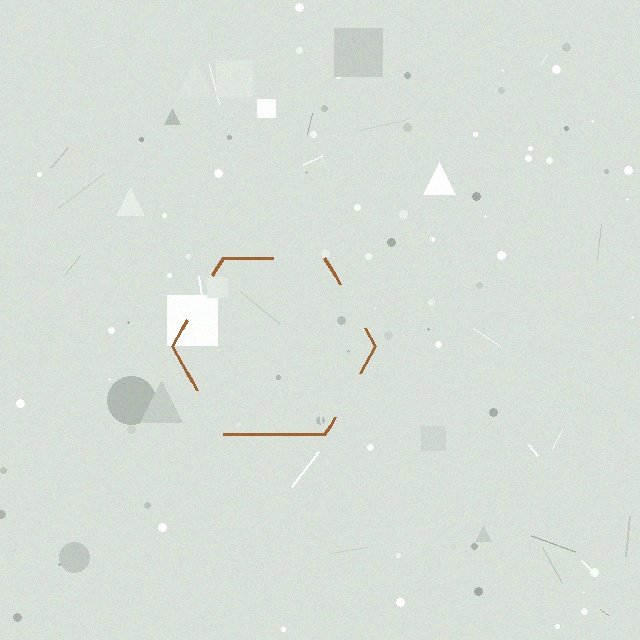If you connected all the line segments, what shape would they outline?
They would outline a hexagon.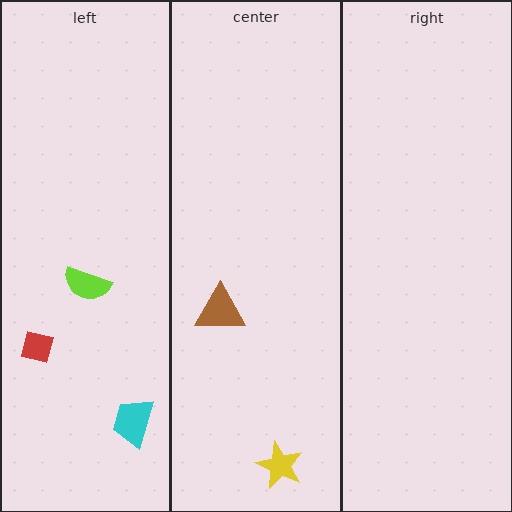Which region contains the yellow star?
The center region.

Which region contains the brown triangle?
The center region.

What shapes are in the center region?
The brown triangle, the yellow star.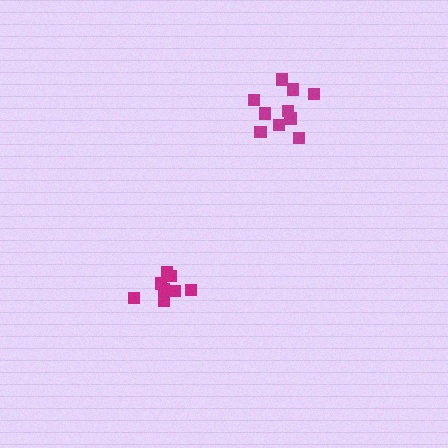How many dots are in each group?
Group 1: 10 dots, Group 2: 8 dots (18 total).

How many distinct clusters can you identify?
There are 2 distinct clusters.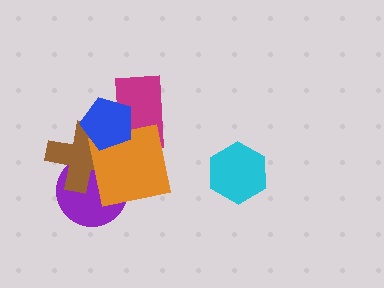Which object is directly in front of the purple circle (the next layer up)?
The brown cross is directly in front of the purple circle.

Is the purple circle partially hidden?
Yes, it is partially covered by another shape.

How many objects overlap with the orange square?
4 objects overlap with the orange square.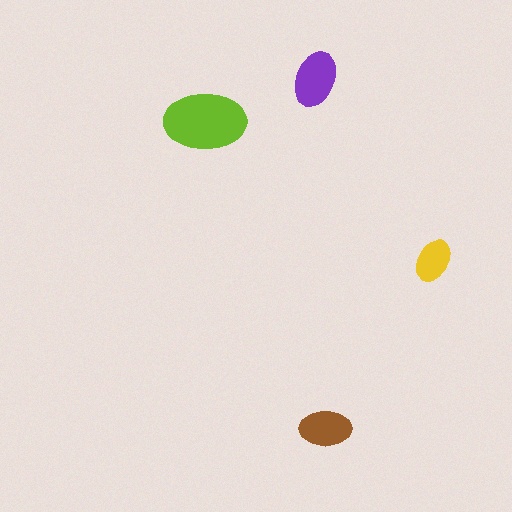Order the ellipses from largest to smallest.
the lime one, the purple one, the brown one, the yellow one.